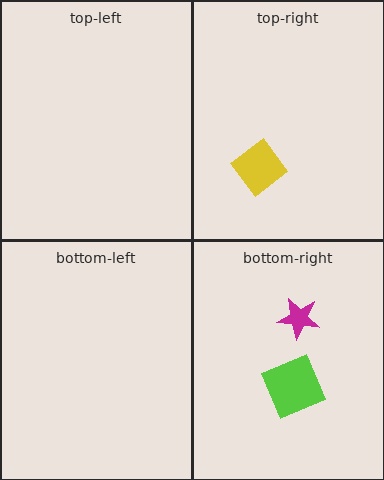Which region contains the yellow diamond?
The top-right region.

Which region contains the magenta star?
The bottom-right region.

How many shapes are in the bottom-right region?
2.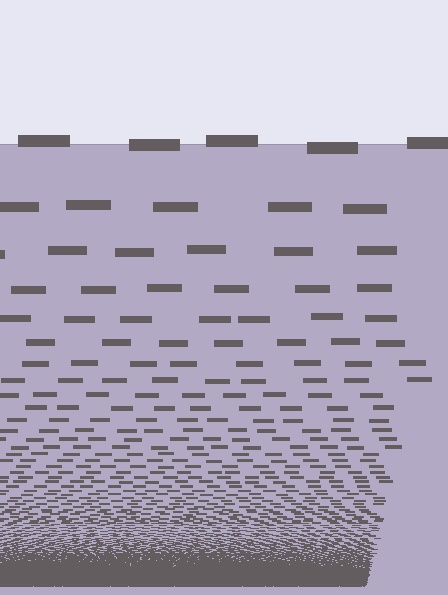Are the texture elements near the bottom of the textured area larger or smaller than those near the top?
Smaller. The gradient is inverted — elements near the bottom are smaller and denser.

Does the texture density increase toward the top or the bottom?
Density increases toward the bottom.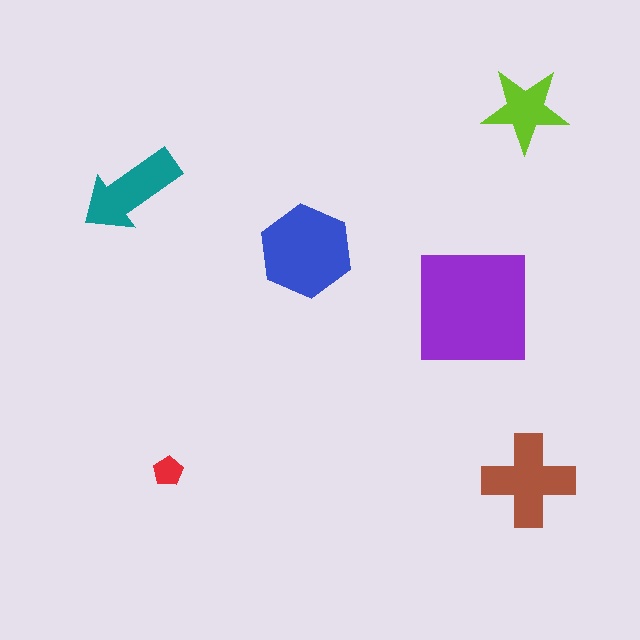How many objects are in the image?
There are 6 objects in the image.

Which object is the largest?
The purple square.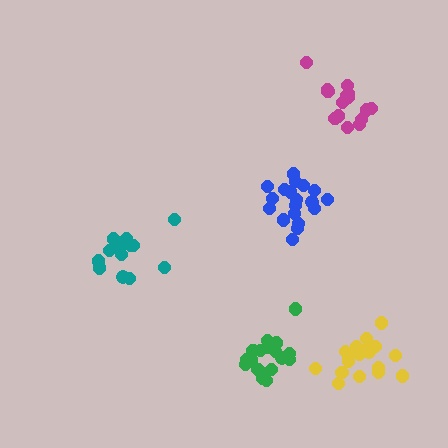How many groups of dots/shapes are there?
There are 5 groups.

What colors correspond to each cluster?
The clusters are colored: blue, magenta, teal, green, yellow.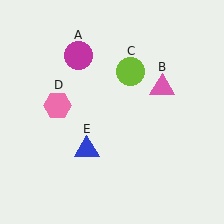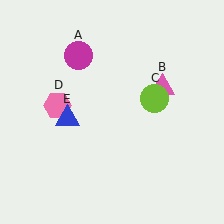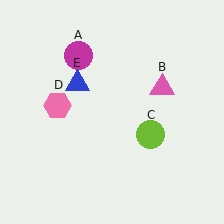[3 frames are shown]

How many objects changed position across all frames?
2 objects changed position: lime circle (object C), blue triangle (object E).